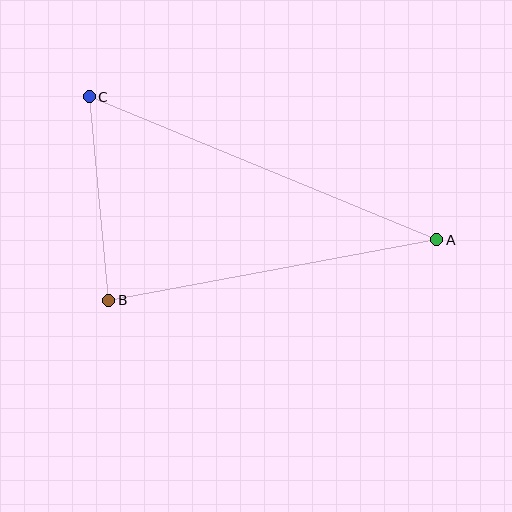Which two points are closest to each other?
Points B and C are closest to each other.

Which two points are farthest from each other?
Points A and C are farthest from each other.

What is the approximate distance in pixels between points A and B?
The distance between A and B is approximately 334 pixels.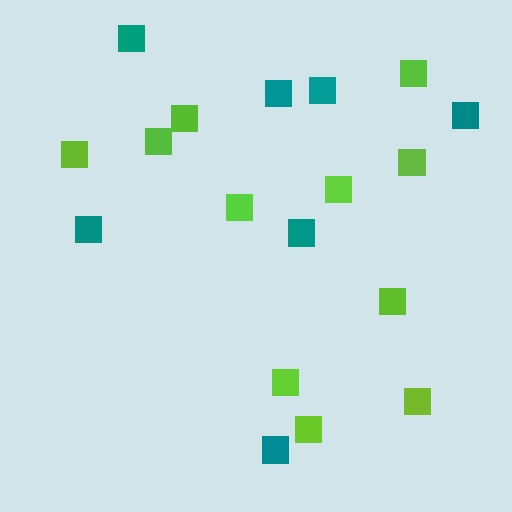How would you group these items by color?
There are 2 groups: one group of lime squares (11) and one group of teal squares (7).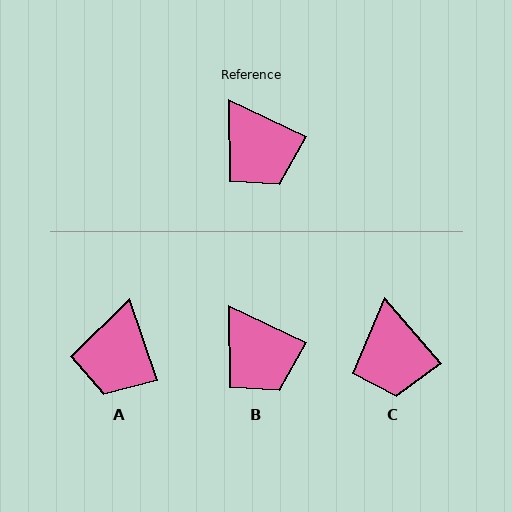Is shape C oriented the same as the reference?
No, it is off by about 24 degrees.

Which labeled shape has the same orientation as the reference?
B.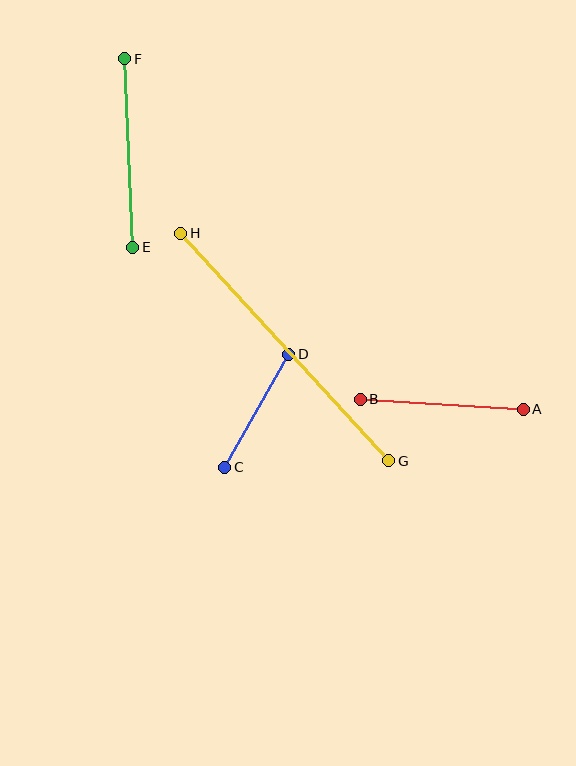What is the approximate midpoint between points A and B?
The midpoint is at approximately (442, 404) pixels.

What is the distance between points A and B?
The distance is approximately 163 pixels.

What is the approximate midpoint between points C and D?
The midpoint is at approximately (257, 411) pixels.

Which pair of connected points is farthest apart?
Points G and H are farthest apart.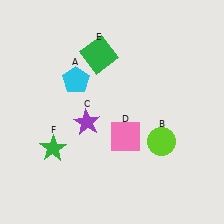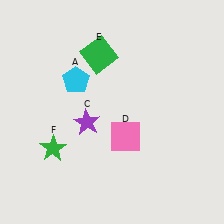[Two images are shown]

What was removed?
The lime circle (B) was removed in Image 2.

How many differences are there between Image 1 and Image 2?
There is 1 difference between the two images.